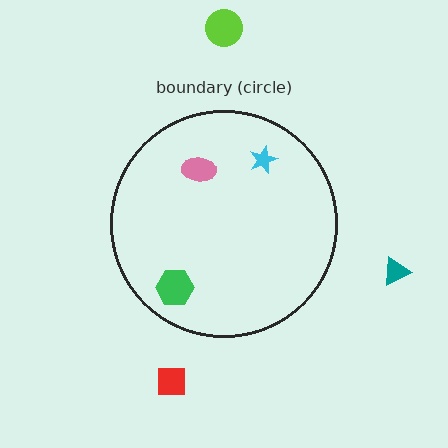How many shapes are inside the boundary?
3 inside, 3 outside.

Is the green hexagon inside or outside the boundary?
Inside.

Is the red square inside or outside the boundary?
Outside.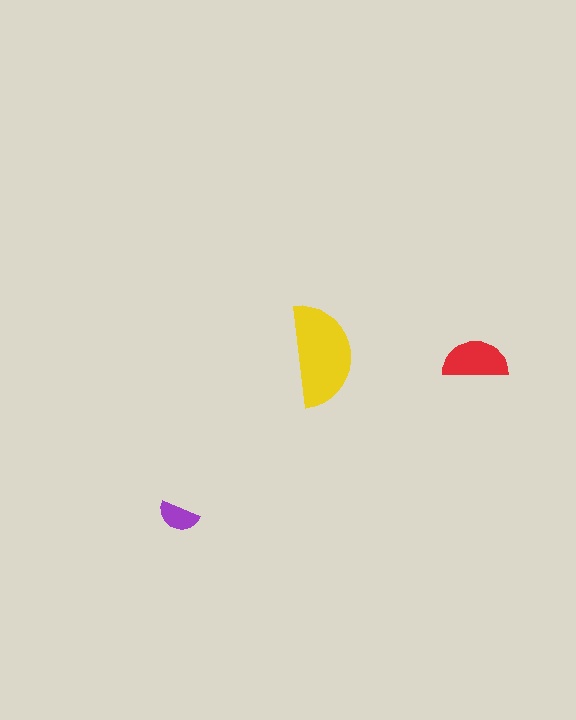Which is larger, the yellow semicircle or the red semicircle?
The yellow one.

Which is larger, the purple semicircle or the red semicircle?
The red one.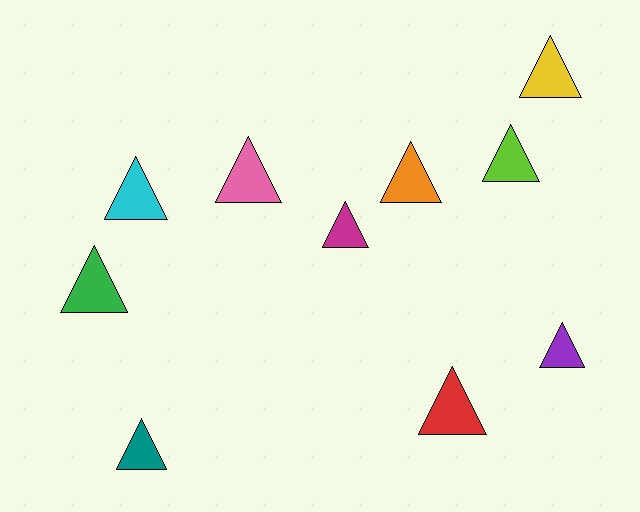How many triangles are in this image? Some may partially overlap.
There are 10 triangles.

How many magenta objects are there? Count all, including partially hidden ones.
There is 1 magenta object.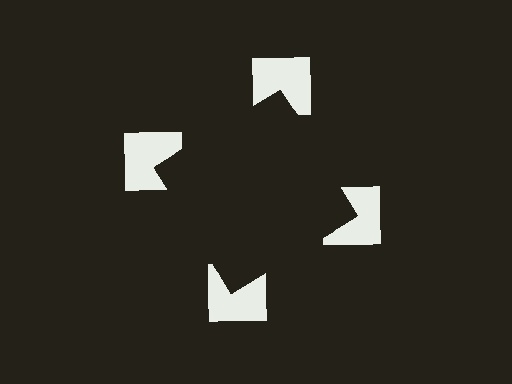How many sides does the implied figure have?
4 sides.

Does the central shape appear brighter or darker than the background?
It typically appears slightly darker than the background, even though no actual brightness change is drawn.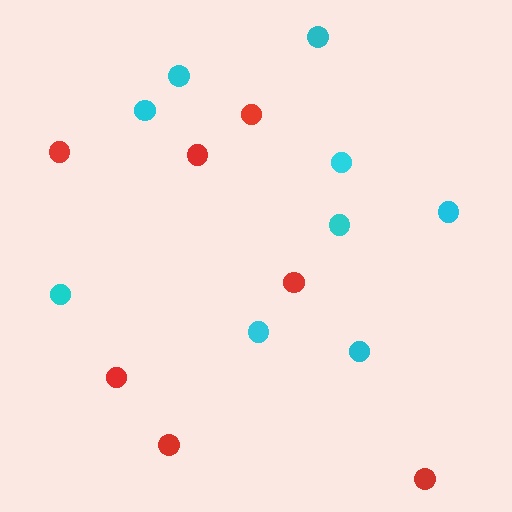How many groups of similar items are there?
There are 2 groups: one group of red circles (7) and one group of cyan circles (9).